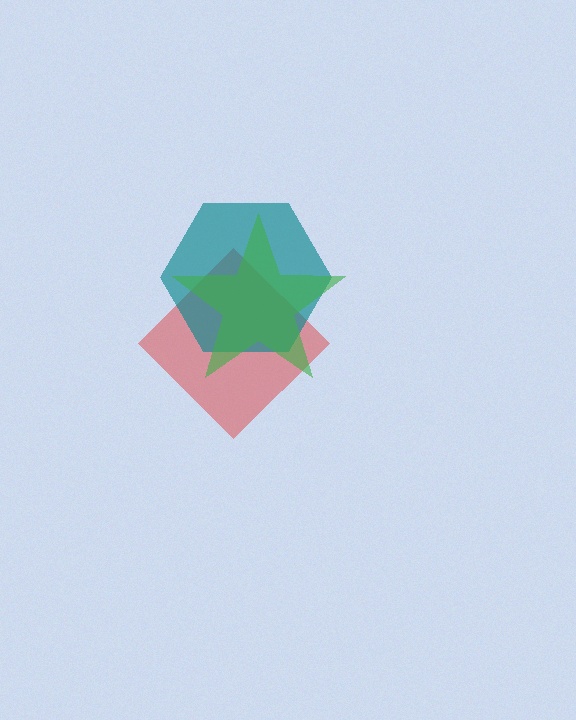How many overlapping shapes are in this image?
There are 3 overlapping shapes in the image.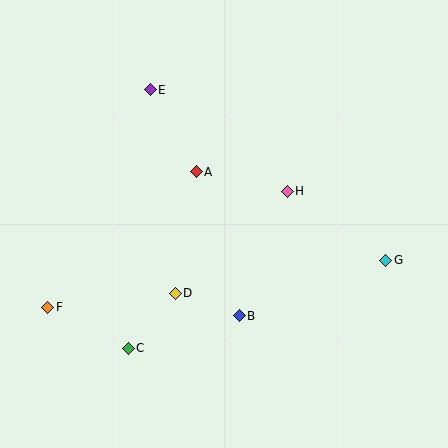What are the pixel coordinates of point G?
Point G is at (386, 260).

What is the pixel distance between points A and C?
The distance between A and C is 189 pixels.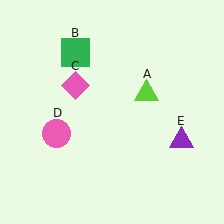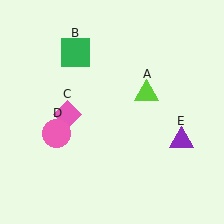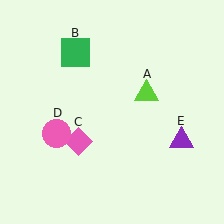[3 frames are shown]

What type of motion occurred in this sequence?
The pink diamond (object C) rotated counterclockwise around the center of the scene.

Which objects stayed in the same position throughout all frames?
Lime triangle (object A) and green square (object B) and pink circle (object D) and purple triangle (object E) remained stationary.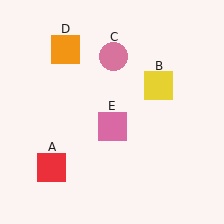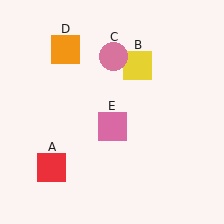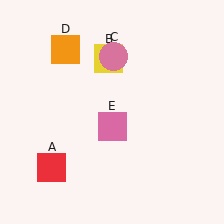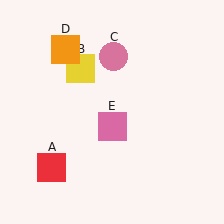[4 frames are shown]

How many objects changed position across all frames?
1 object changed position: yellow square (object B).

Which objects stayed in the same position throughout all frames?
Red square (object A) and pink circle (object C) and orange square (object D) and pink square (object E) remained stationary.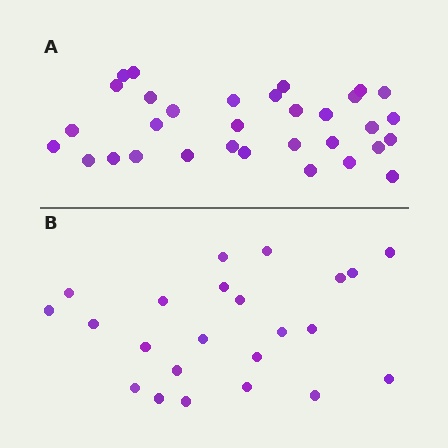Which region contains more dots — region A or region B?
Region A (the top region) has more dots.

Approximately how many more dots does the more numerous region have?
Region A has roughly 8 or so more dots than region B.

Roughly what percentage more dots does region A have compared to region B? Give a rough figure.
About 40% more.